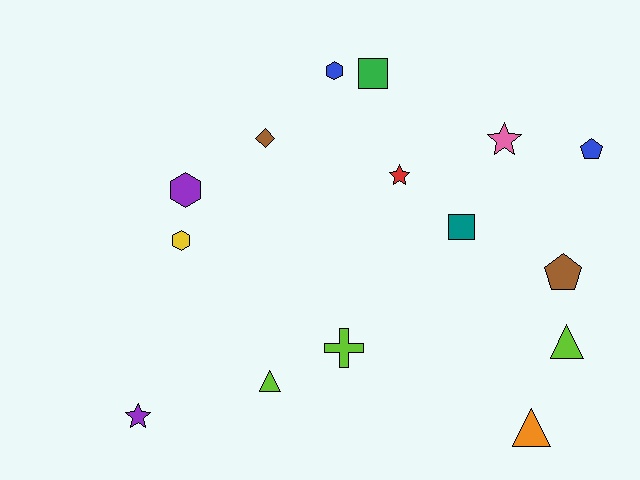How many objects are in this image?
There are 15 objects.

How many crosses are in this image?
There is 1 cross.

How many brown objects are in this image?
There are 2 brown objects.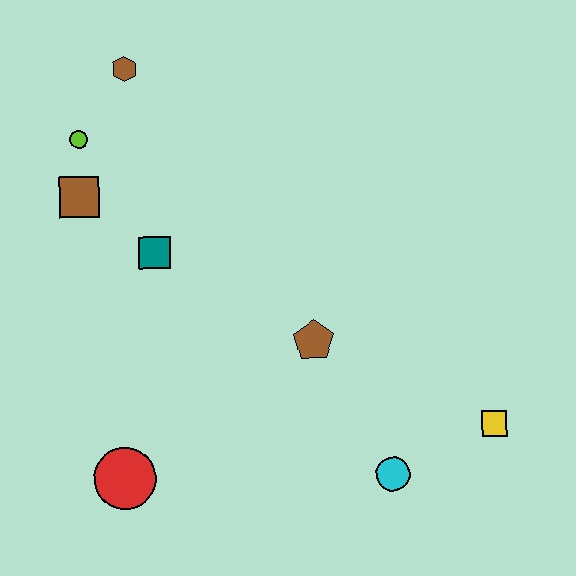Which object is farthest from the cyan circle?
The brown hexagon is farthest from the cyan circle.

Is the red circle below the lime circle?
Yes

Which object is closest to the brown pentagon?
The cyan circle is closest to the brown pentagon.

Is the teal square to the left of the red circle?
No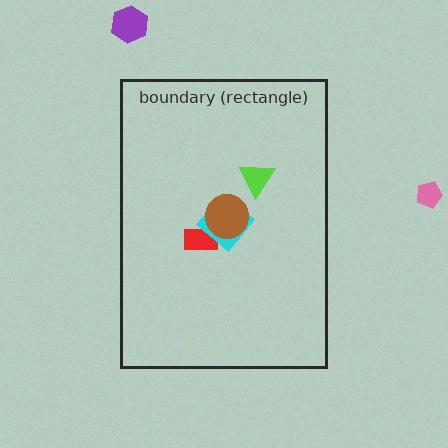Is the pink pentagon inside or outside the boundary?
Outside.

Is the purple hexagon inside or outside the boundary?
Outside.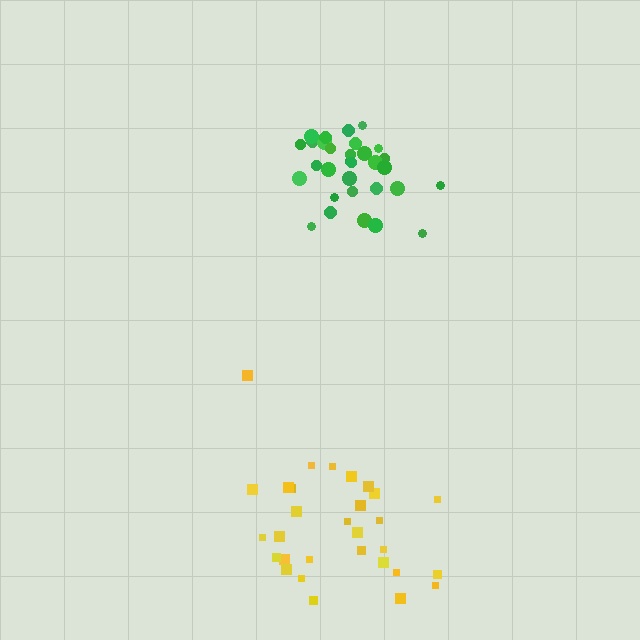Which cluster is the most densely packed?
Green.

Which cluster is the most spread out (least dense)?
Yellow.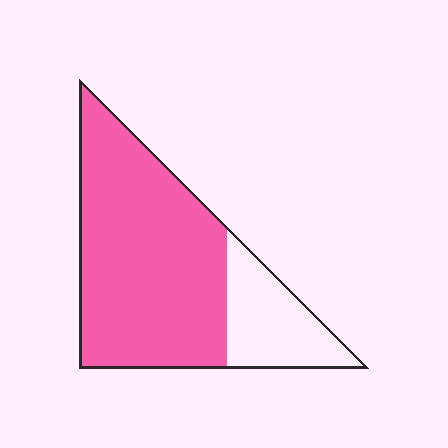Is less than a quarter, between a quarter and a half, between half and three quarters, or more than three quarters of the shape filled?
More than three quarters.